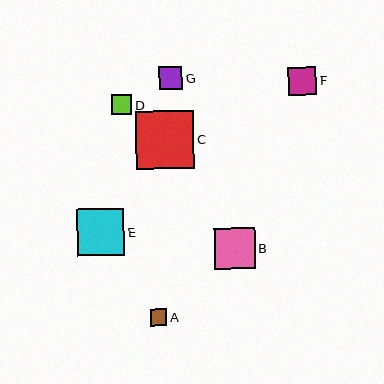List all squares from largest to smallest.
From largest to smallest: C, E, B, F, G, D, A.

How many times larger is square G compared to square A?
Square G is approximately 1.4 times the size of square A.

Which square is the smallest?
Square A is the smallest with a size of approximately 17 pixels.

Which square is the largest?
Square C is the largest with a size of approximately 58 pixels.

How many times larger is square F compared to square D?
Square F is approximately 1.4 times the size of square D.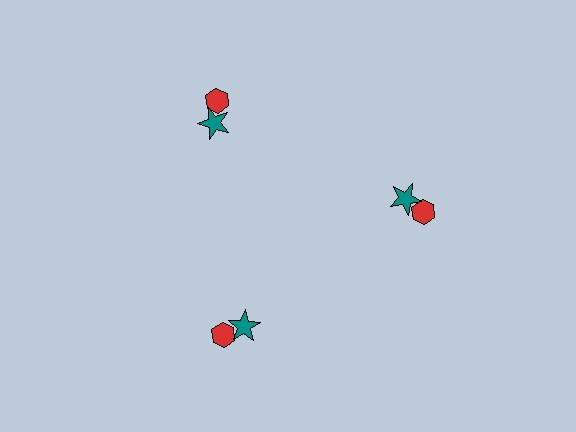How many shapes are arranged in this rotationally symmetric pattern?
There are 6 shapes, arranged in 3 groups of 2.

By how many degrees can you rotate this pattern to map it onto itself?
The pattern maps onto itself every 120 degrees of rotation.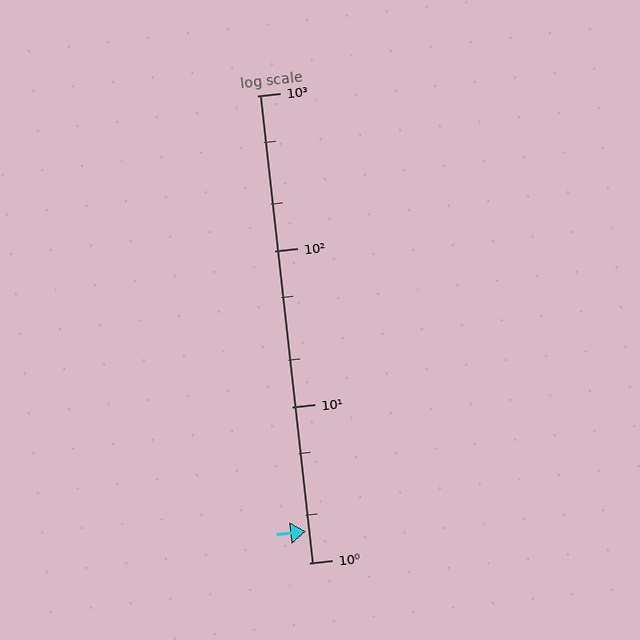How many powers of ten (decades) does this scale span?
The scale spans 3 decades, from 1 to 1000.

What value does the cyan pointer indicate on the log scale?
The pointer indicates approximately 1.6.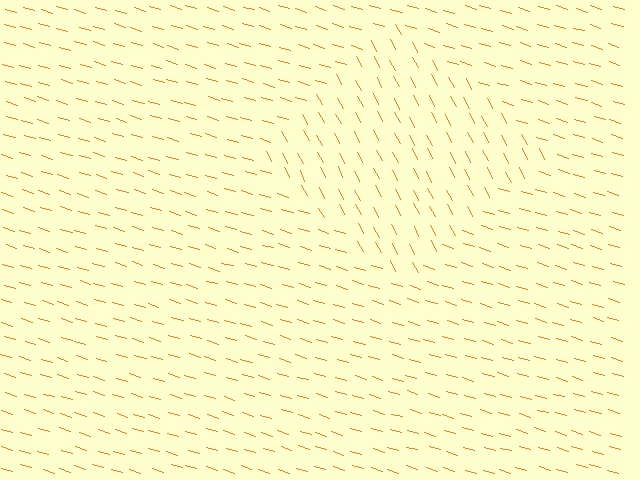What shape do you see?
I see a diamond.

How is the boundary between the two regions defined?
The boundary is defined purely by a change in line orientation (approximately 45 degrees difference). All lines are the same color and thickness.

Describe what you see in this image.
The image is filled with small orange line segments. A diamond region in the image has lines oriented differently from the surrounding lines, creating a visible texture boundary.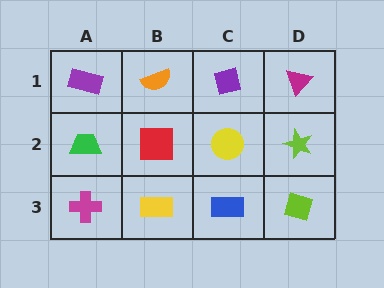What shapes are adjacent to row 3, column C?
A yellow circle (row 2, column C), a yellow rectangle (row 3, column B), a lime diamond (row 3, column D).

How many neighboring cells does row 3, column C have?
3.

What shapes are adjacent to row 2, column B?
An orange semicircle (row 1, column B), a yellow rectangle (row 3, column B), a green trapezoid (row 2, column A), a yellow circle (row 2, column C).